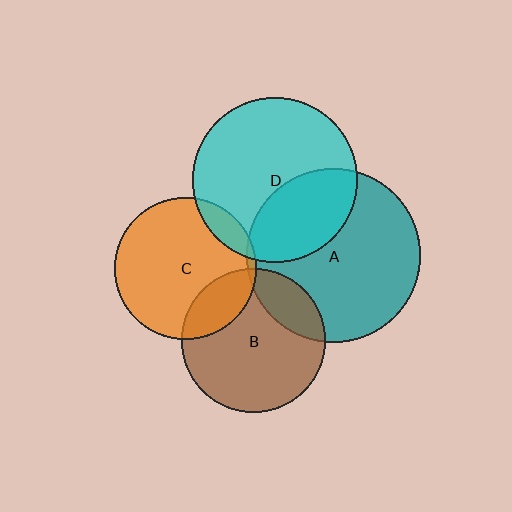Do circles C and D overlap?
Yes.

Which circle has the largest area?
Circle A (teal).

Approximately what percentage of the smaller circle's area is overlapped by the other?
Approximately 10%.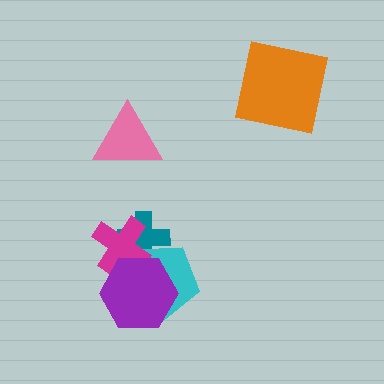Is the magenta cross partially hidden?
Yes, it is partially covered by another shape.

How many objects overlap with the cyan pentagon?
3 objects overlap with the cyan pentagon.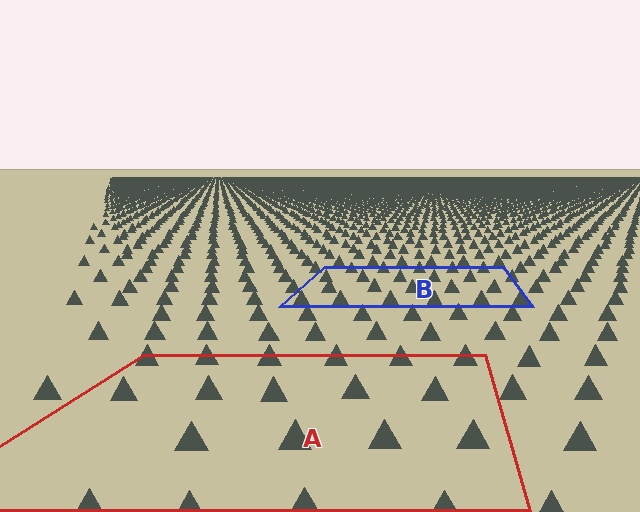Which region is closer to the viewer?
Region A is closer. The texture elements there are larger and more spread out.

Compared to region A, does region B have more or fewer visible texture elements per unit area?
Region B has more texture elements per unit area — they are packed more densely because it is farther away.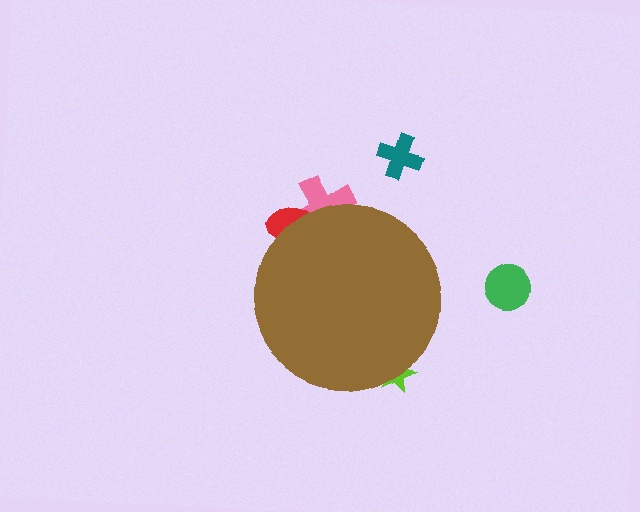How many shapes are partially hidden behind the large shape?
3 shapes are partially hidden.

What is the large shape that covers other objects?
A brown circle.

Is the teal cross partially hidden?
No, the teal cross is fully visible.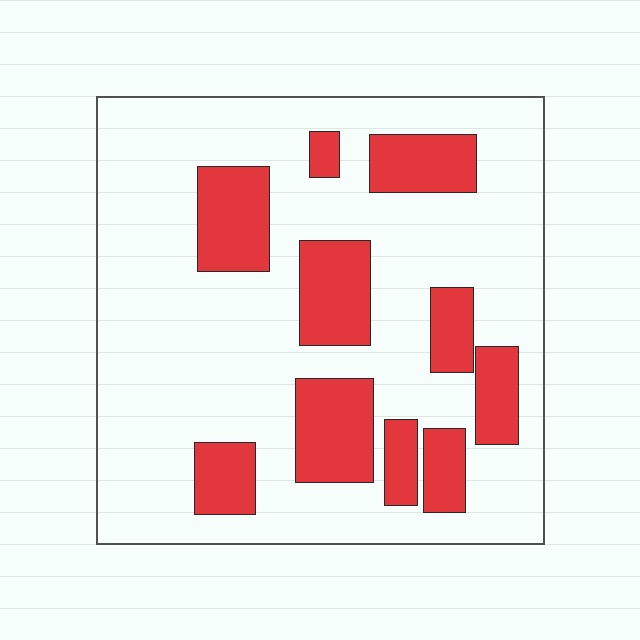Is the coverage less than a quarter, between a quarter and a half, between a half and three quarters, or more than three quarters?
Between a quarter and a half.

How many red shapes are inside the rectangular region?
10.